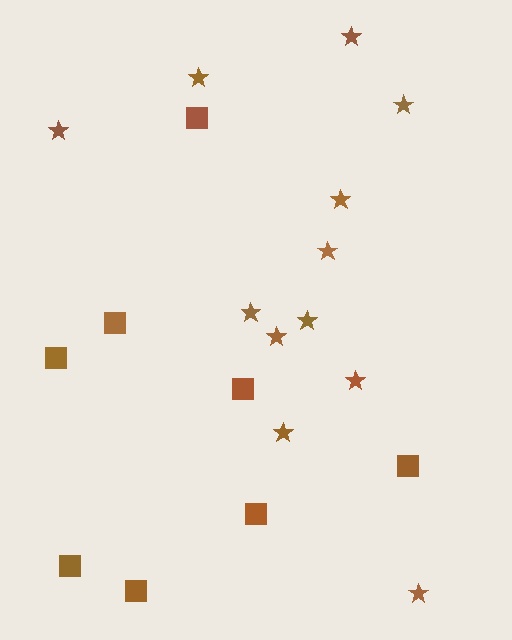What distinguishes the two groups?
There are 2 groups: one group of squares (8) and one group of stars (12).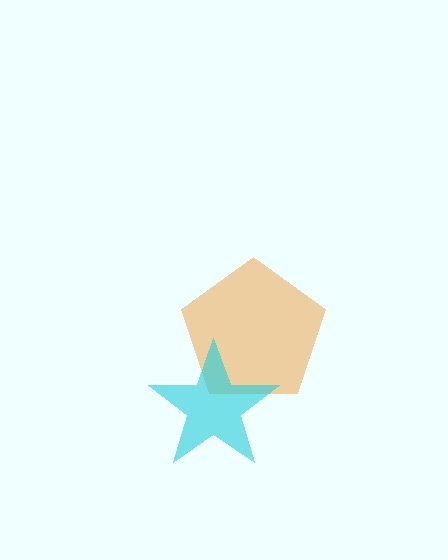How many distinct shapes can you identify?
There are 2 distinct shapes: an orange pentagon, a cyan star.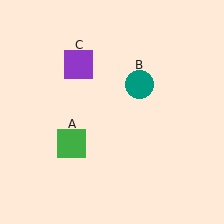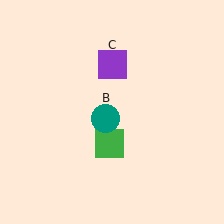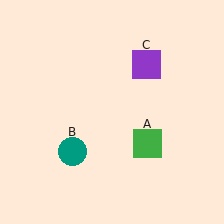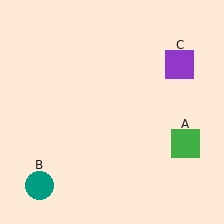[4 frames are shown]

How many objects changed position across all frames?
3 objects changed position: green square (object A), teal circle (object B), purple square (object C).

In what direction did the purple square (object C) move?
The purple square (object C) moved right.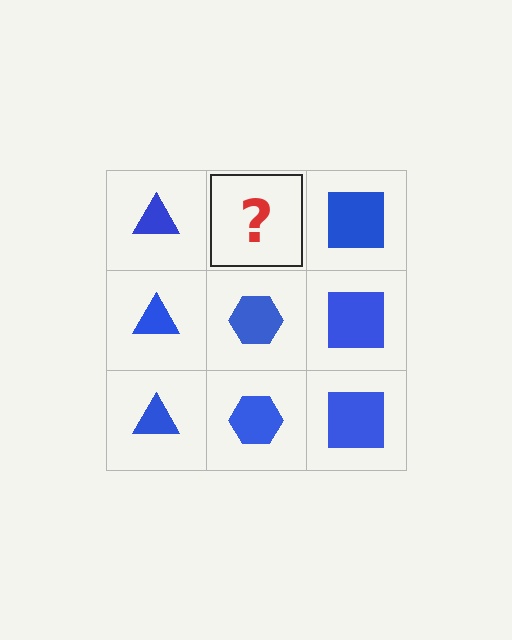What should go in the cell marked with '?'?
The missing cell should contain a blue hexagon.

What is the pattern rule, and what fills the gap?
The rule is that each column has a consistent shape. The gap should be filled with a blue hexagon.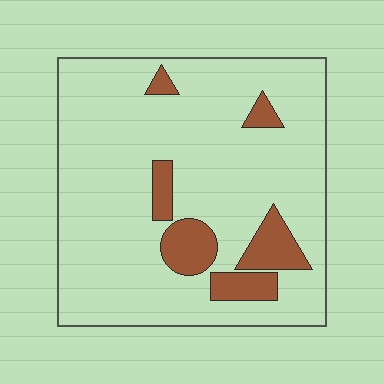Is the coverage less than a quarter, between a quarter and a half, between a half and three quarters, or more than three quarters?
Less than a quarter.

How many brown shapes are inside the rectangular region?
6.